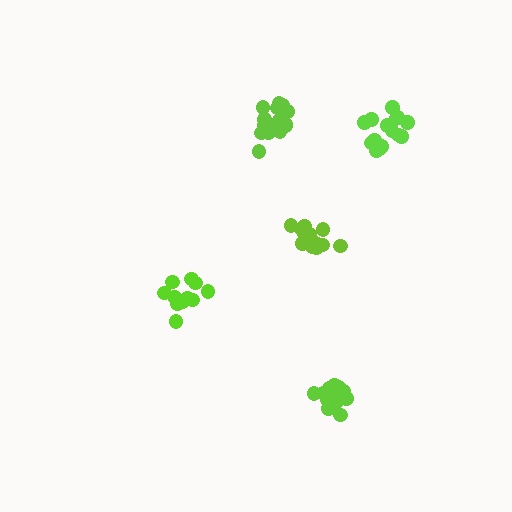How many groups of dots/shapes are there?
There are 5 groups.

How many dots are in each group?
Group 1: 18 dots, Group 2: 13 dots, Group 3: 15 dots, Group 4: 17 dots, Group 5: 14 dots (77 total).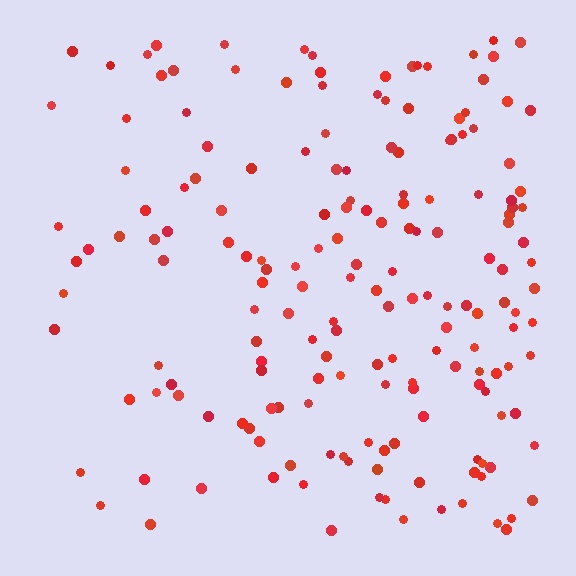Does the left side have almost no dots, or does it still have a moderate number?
Still a moderate number, just noticeably fewer than the right.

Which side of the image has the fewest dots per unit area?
The left.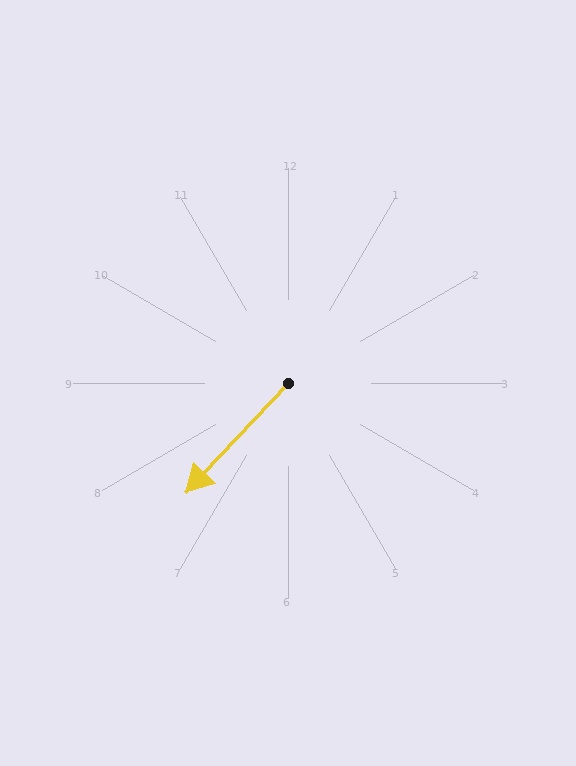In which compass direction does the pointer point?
Southwest.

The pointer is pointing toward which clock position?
Roughly 7 o'clock.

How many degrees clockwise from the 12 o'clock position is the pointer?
Approximately 223 degrees.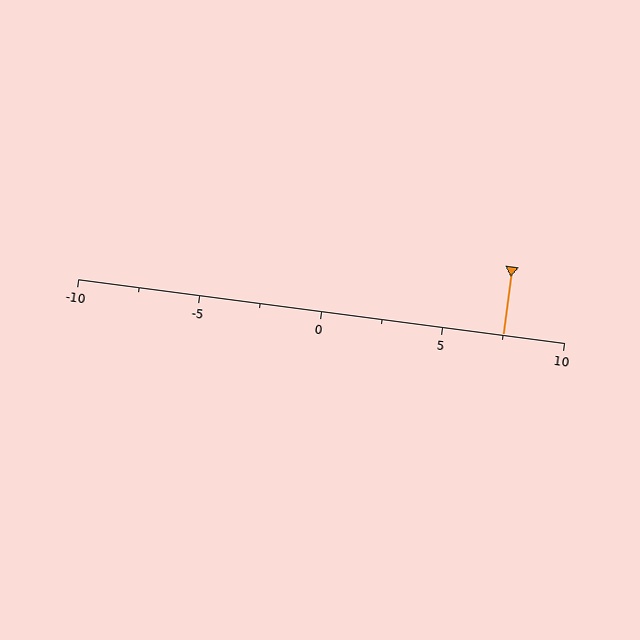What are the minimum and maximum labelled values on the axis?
The axis runs from -10 to 10.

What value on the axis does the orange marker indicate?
The marker indicates approximately 7.5.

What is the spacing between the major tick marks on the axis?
The major ticks are spaced 5 apart.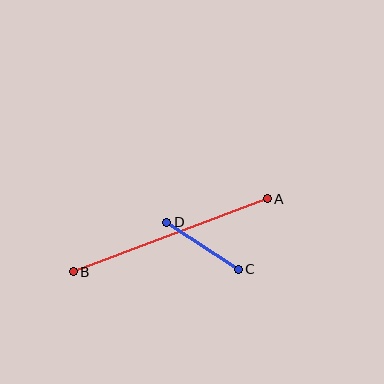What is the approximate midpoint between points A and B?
The midpoint is at approximately (170, 235) pixels.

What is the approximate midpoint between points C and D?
The midpoint is at approximately (202, 246) pixels.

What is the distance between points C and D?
The distance is approximately 85 pixels.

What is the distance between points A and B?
The distance is approximately 207 pixels.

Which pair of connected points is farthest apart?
Points A and B are farthest apart.